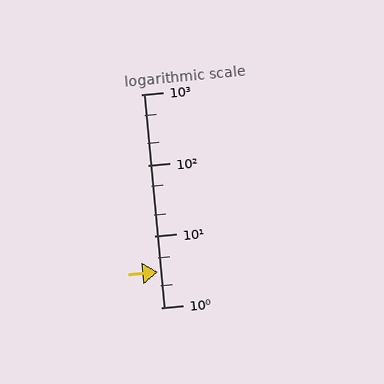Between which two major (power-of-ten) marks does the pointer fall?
The pointer is between 1 and 10.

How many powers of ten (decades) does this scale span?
The scale spans 3 decades, from 1 to 1000.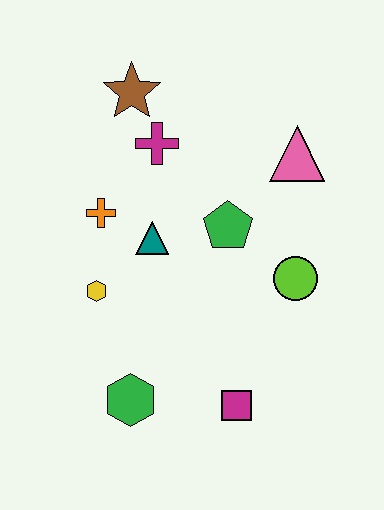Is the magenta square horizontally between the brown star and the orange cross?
No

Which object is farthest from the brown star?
The magenta square is farthest from the brown star.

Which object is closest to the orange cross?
The teal triangle is closest to the orange cross.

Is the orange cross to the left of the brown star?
Yes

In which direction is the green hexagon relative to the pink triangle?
The green hexagon is below the pink triangle.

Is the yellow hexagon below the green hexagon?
No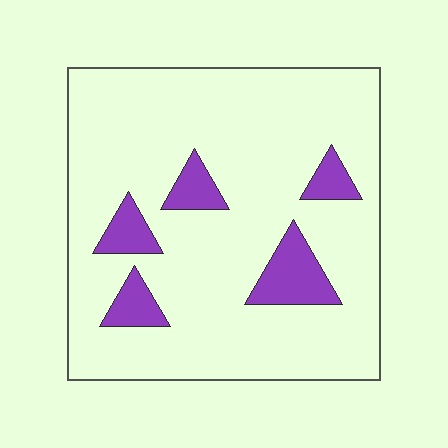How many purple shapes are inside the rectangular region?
5.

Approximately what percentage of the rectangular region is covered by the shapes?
Approximately 15%.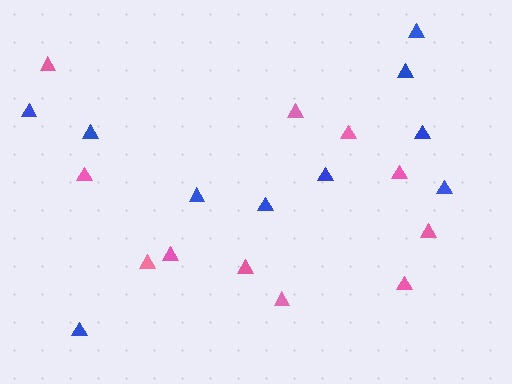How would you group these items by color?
There are 2 groups: one group of pink triangles (11) and one group of blue triangles (10).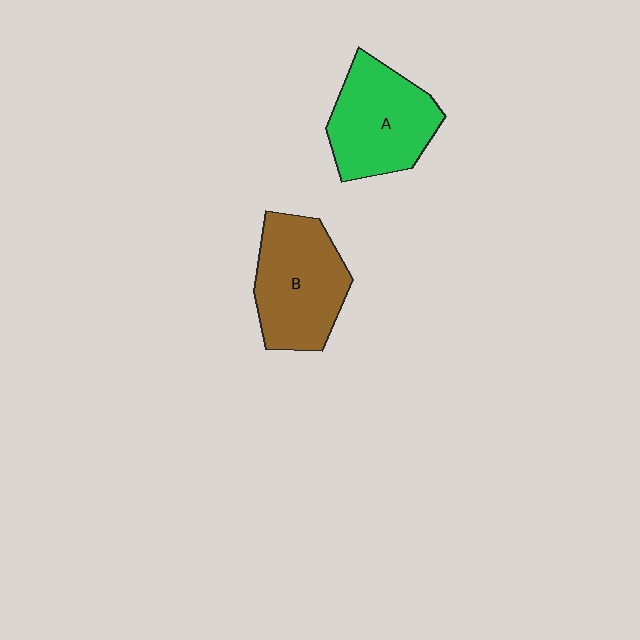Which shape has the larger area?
Shape B (brown).